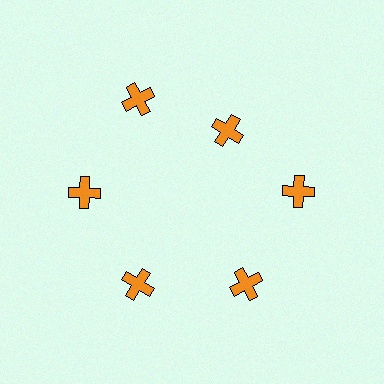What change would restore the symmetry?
The symmetry would be restored by moving it outward, back onto the ring so that all 6 crosses sit at equal angles and equal distance from the center.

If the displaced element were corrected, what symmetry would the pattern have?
It would have 6-fold rotational symmetry — the pattern would map onto itself every 60 degrees.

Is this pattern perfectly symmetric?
No. The 6 orange crosses are arranged in a ring, but one element near the 1 o'clock position is pulled inward toward the center, breaking the 6-fold rotational symmetry.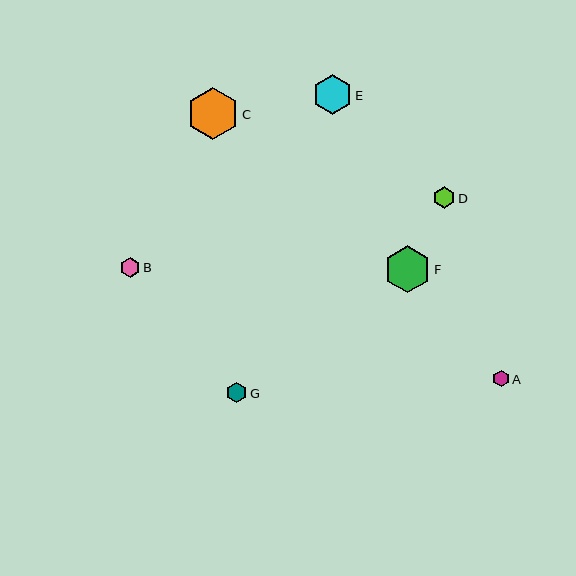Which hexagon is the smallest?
Hexagon A is the smallest with a size of approximately 17 pixels.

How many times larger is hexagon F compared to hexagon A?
Hexagon F is approximately 2.9 times the size of hexagon A.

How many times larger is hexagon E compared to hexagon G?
Hexagon E is approximately 2.0 times the size of hexagon G.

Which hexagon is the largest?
Hexagon C is the largest with a size of approximately 52 pixels.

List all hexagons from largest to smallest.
From largest to smallest: C, F, E, D, B, G, A.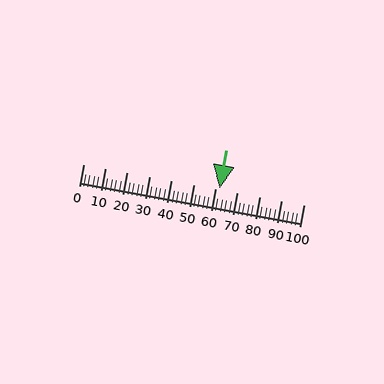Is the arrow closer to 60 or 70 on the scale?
The arrow is closer to 60.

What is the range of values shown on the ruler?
The ruler shows values from 0 to 100.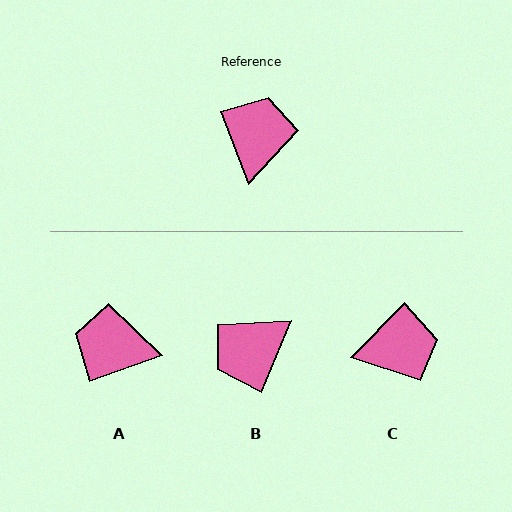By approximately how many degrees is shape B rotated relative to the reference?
Approximately 136 degrees counter-clockwise.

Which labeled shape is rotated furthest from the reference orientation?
B, about 136 degrees away.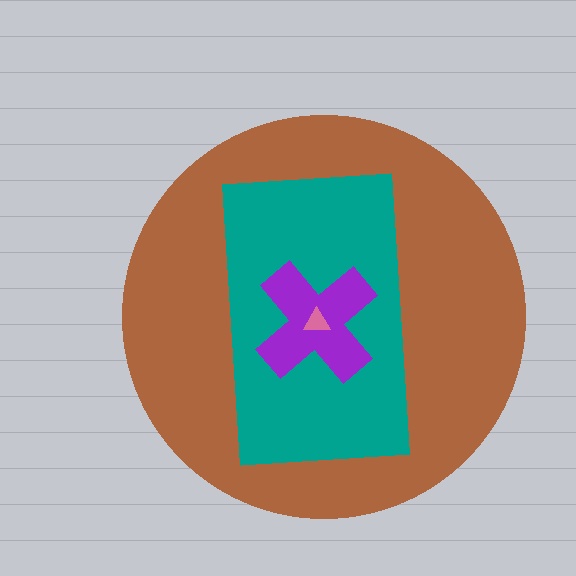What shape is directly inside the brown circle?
The teal rectangle.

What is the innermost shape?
The pink triangle.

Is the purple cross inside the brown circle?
Yes.